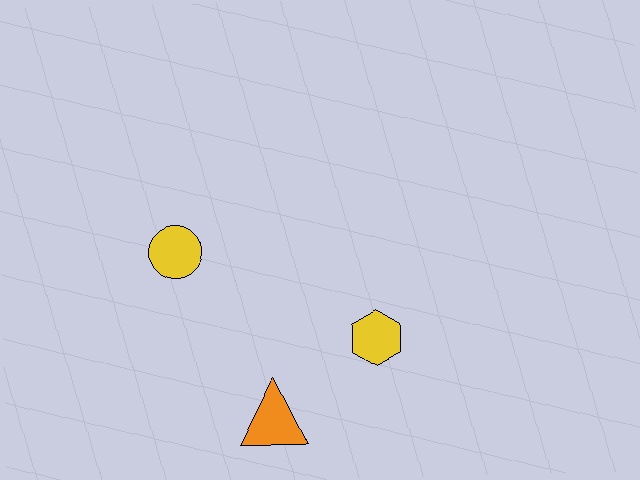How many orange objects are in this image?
There is 1 orange object.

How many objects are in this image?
There are 3 objects.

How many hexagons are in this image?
There is 1 hexagon.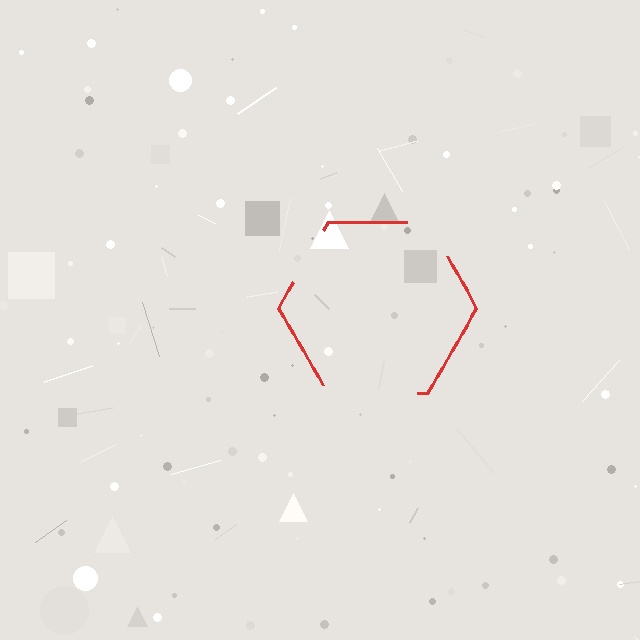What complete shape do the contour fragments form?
The contour fragments form a hexagon.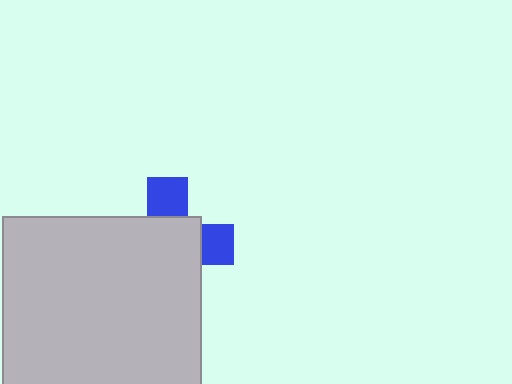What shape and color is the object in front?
The object in front is a light gray square.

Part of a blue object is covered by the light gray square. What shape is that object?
It is a cross.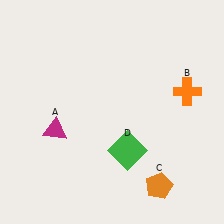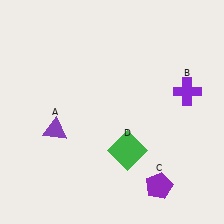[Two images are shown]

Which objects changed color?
A changed from magenta to purple. B changed from orange to purple. C changed from orange to purple.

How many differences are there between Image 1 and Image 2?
There are 3 differences between the two images.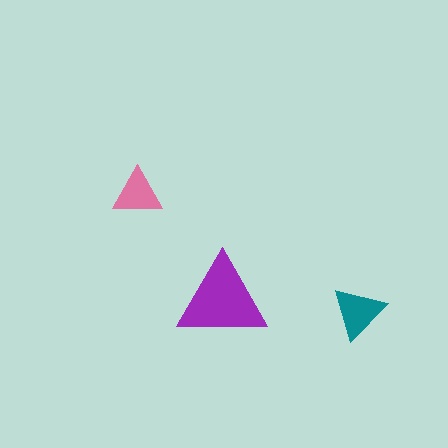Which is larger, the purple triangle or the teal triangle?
The purple one.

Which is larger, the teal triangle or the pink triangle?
The teal one.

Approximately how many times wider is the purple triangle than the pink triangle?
About 2 times wider.